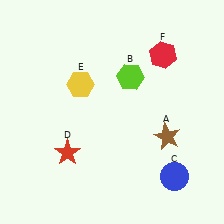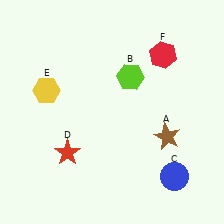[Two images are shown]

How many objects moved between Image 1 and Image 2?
1 object moved between the two images.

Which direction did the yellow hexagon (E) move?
The yellow hexagon (E) moved left.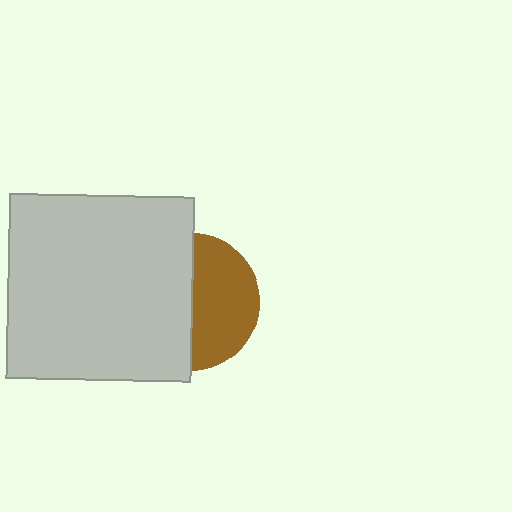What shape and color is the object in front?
The object in front is a light gray square.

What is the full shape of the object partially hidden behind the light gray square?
The partially hidden object is a brown circle.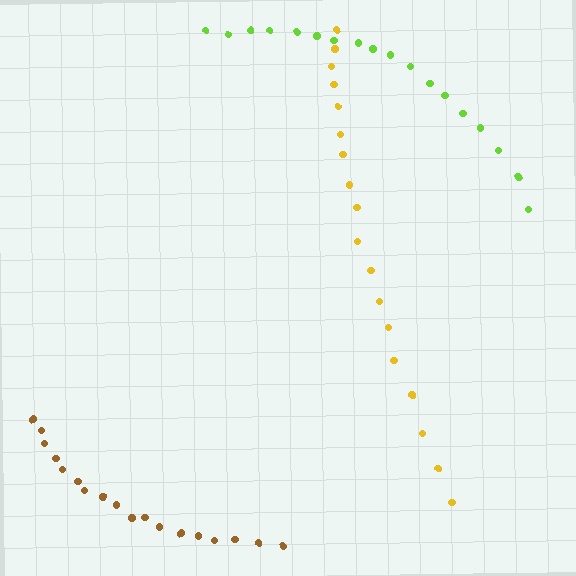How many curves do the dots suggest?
There are 3 distinct paths.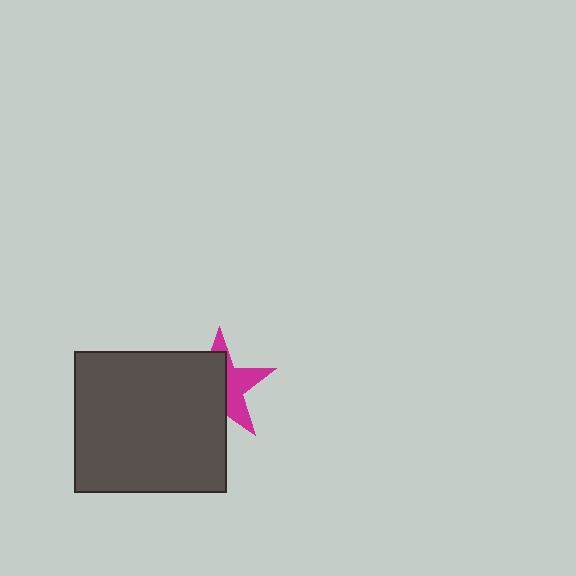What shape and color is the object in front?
The object in front is a dark gray rectangle.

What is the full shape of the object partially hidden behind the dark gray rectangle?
The partially hidden object is a magenta star.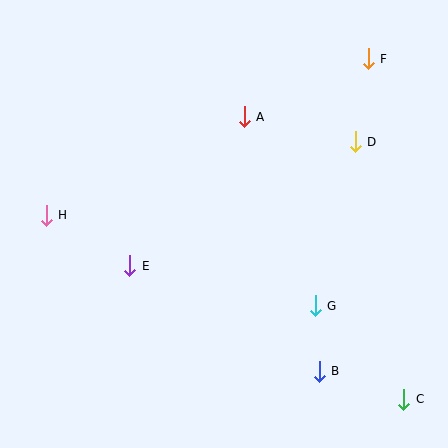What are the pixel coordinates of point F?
Point F is at (368, 59).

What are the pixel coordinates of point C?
Point C is at (404, 399).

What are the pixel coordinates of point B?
Point B is at (319, 371).